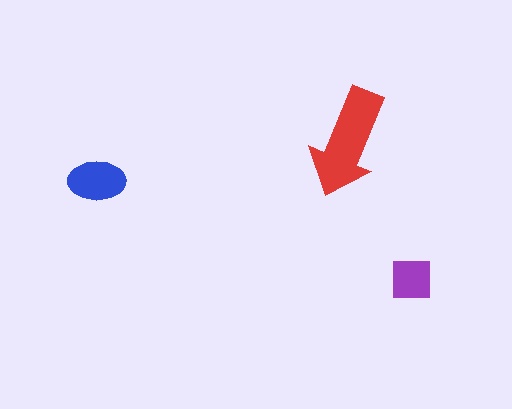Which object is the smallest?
The purple square.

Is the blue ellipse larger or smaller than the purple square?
Larger.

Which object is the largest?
The red arrow.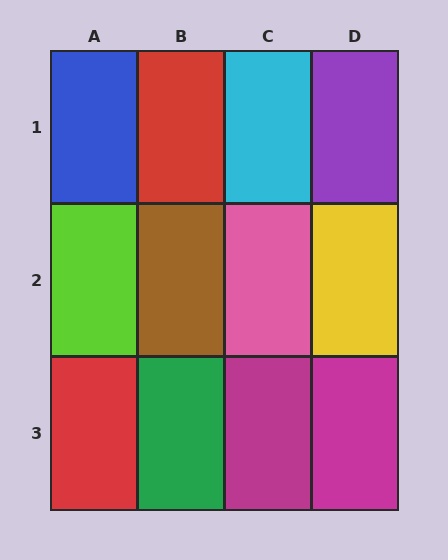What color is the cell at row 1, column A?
Blue.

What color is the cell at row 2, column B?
Brown.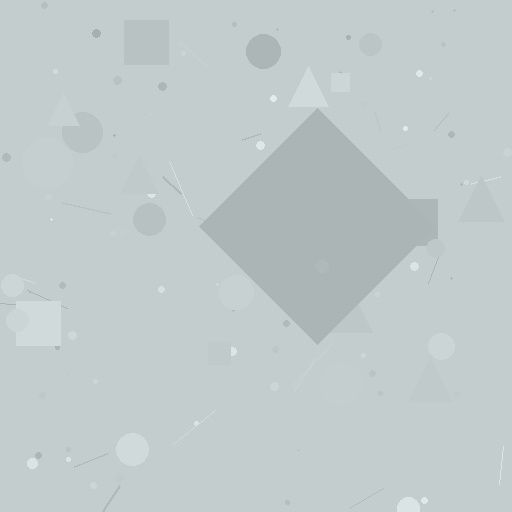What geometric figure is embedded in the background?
A diamond is embedded in the background.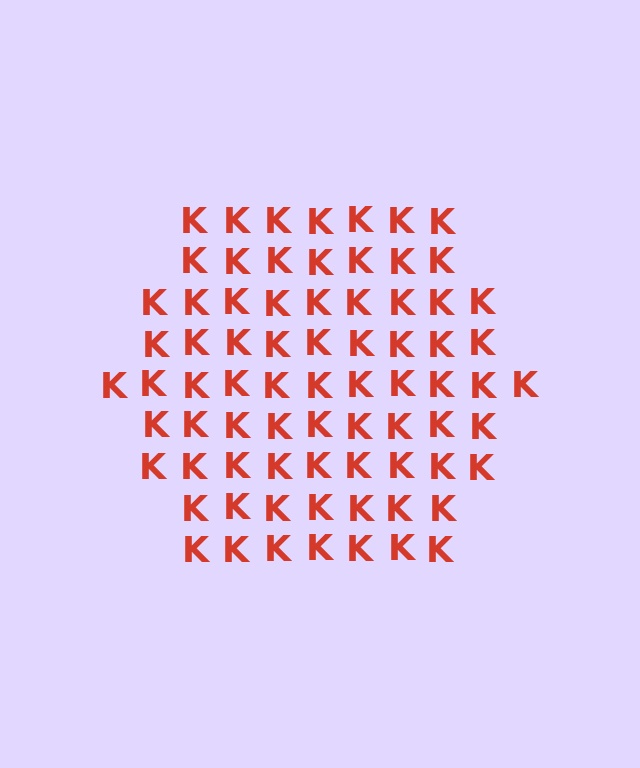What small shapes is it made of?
It is made of small letter K's.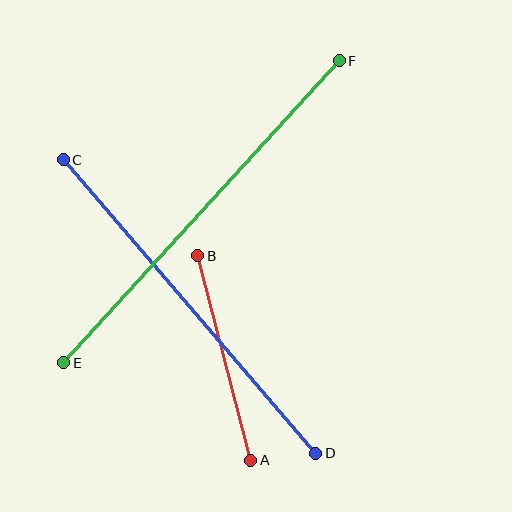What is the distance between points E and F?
The distance is approximately 409 pixels.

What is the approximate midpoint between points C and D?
The midpoint is at approximately (189, 306) pixels.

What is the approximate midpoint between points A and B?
The midpoint is at approximately (224, 358) pixels.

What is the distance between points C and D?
The distance is approximately 387 pixels.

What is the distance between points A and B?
The distance is approximately 211 pixels.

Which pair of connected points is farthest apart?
Points E and F are farthest apart.